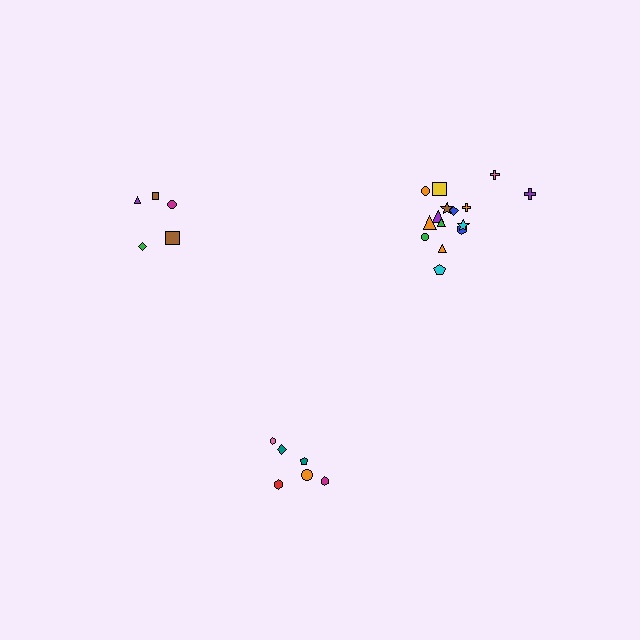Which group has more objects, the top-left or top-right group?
The top-right group.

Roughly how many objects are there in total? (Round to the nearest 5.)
Roughly 25 objects in total.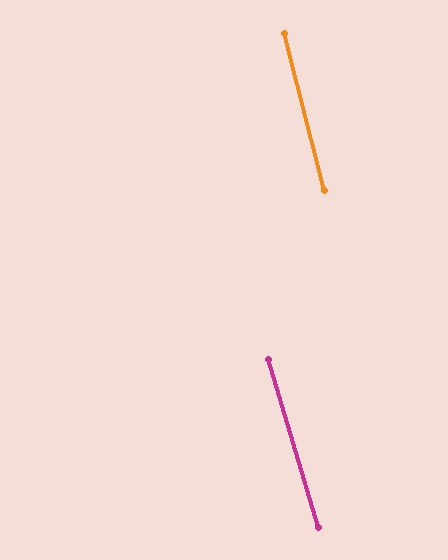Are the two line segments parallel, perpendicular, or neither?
Parallel — their directions differ by only 1.9°.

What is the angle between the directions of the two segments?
Approximately 2 degrees.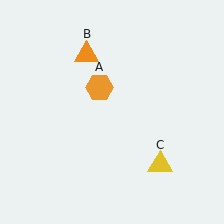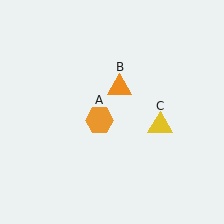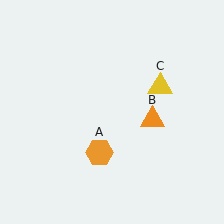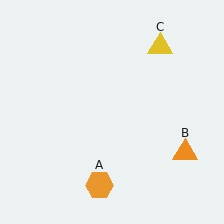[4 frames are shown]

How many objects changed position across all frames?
3 objects changed position: orange hexagon (object A), orange triangle (object B), yellow triangle (object C).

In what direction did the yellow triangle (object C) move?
The yellow triangle (object C) moved up.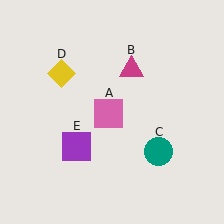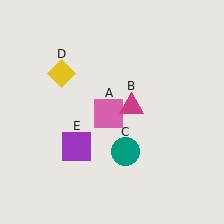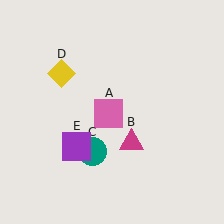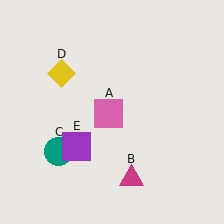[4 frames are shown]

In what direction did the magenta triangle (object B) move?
The magenta triangle (object B) moved down.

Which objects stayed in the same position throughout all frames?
Pink square (object A) and yellow diamond (object D) and purple square (object E) remained stationary.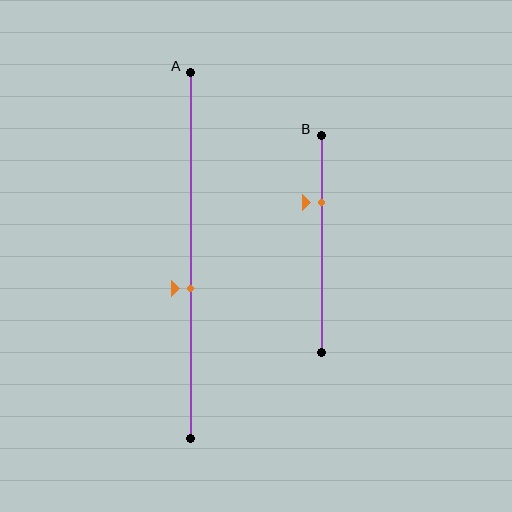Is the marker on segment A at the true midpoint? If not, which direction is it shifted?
No, the marker on segment A is shifted downward by about 9% of the segment length.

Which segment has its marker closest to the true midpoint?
Segment A has its marker closest to the true midpoint.